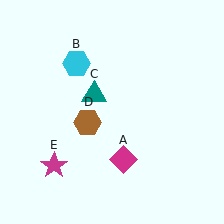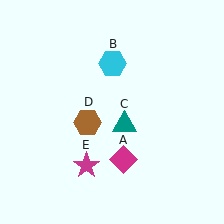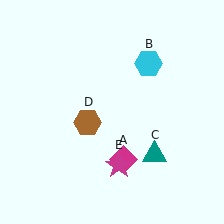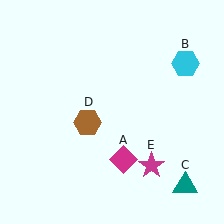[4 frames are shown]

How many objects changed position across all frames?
3 objects changed position: cyan hexagon (object B), teal triangle (object C), magenta star (object E).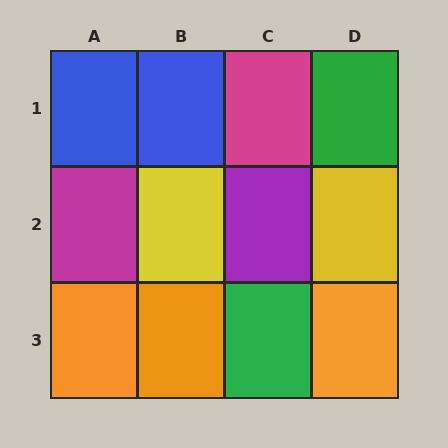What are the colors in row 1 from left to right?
Blue, blue, magenta, green.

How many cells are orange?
3 cells are orange.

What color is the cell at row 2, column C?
Purple.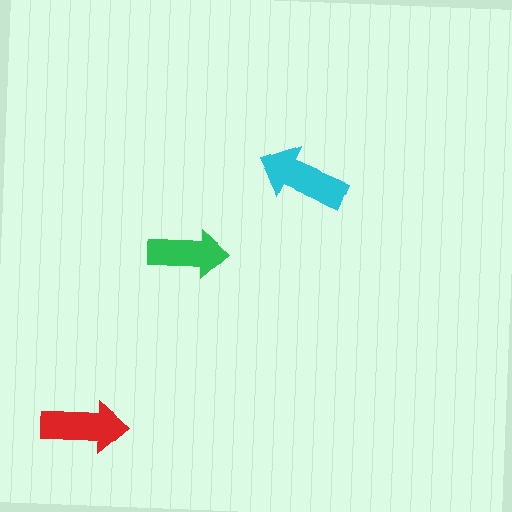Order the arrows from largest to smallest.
the cyan one, the red one, the green one.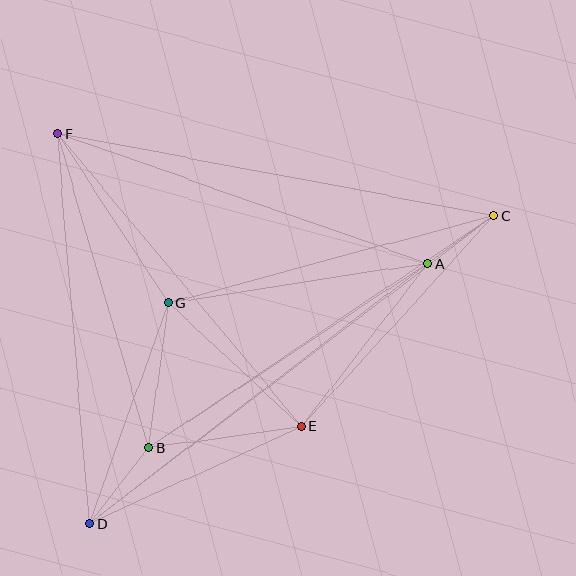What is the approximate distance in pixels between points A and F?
The distance between A and F is approximately 392 pixels.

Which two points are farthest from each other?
Points C and D are farthest from each other.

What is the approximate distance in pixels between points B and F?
The distance between B and F is approximately 328 pixels.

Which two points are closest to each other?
Points A and C are closest to each other.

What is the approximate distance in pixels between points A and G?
The distance between A and G is approximately 263 pixels.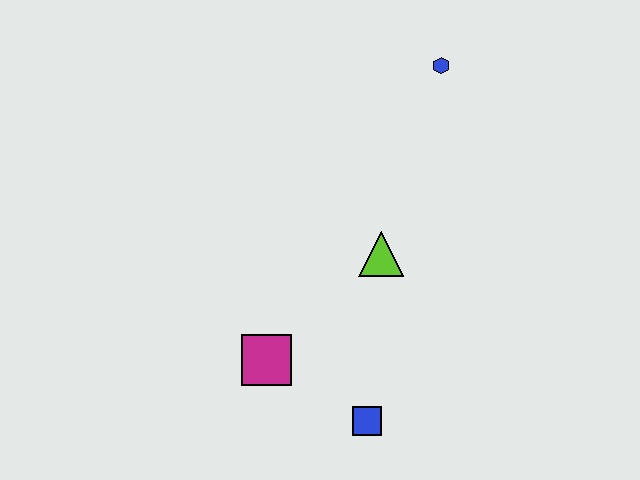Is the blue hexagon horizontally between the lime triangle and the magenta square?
No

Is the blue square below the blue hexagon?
Yes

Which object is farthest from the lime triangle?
The blue hexagon is farthest from the lime triangle.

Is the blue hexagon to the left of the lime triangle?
No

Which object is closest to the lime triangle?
The magenta square is closest to the lime triangle.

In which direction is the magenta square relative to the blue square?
The magenta square is to the left of the blue square.